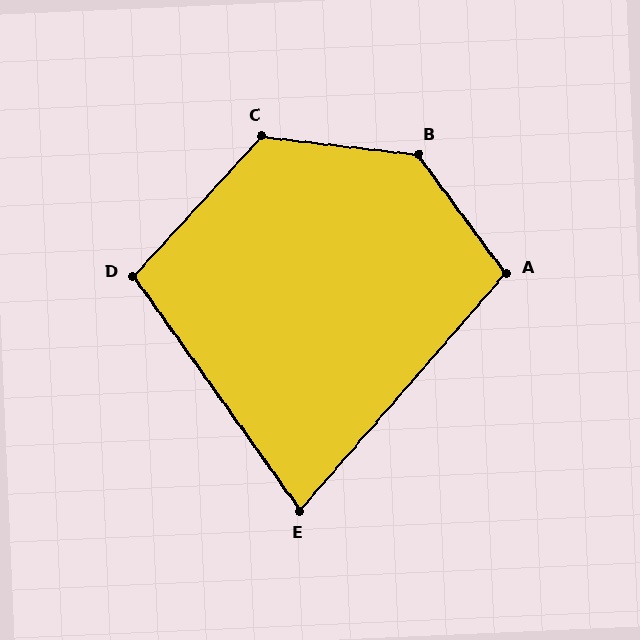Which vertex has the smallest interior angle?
E, at approximately 76 degrees.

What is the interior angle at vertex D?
Approximately 102 degrees (obtuse).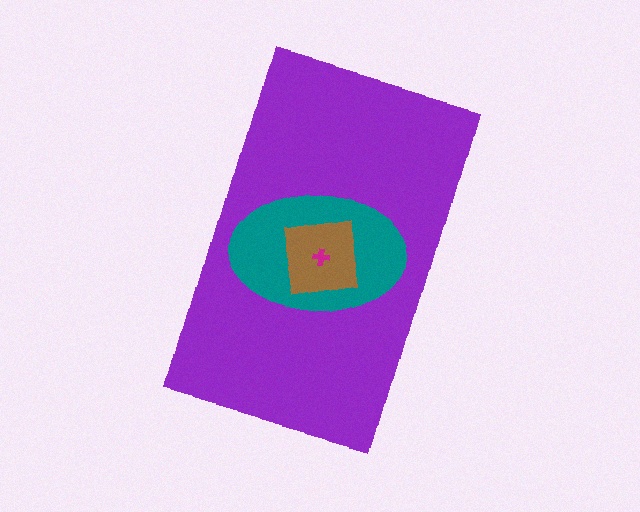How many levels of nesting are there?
4.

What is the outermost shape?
The purple rectangle.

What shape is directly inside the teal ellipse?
The brown square.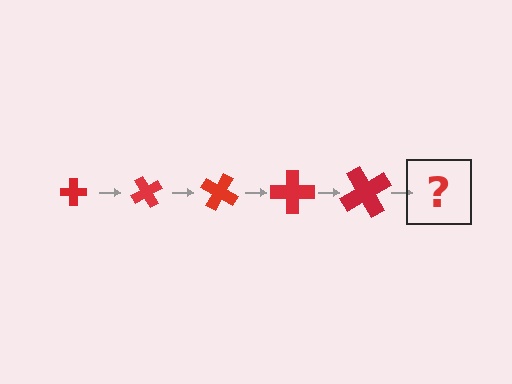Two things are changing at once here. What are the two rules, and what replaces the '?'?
The two rules are that the cross grows larger each step and it rotates 60 degrees each step. The '?' should be a cross, larger than the previous one and rotated 300 degrees from the start.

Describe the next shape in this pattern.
It should be a cross, larger than the previous one and rotated 300 degrees from the start.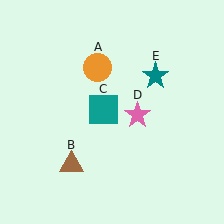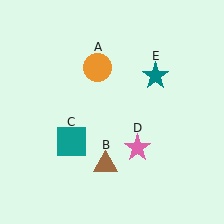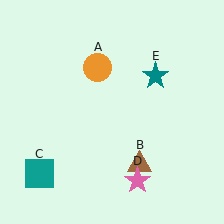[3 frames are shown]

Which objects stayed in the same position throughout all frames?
Orange circle (object A) and teal star (object E) remained stationary.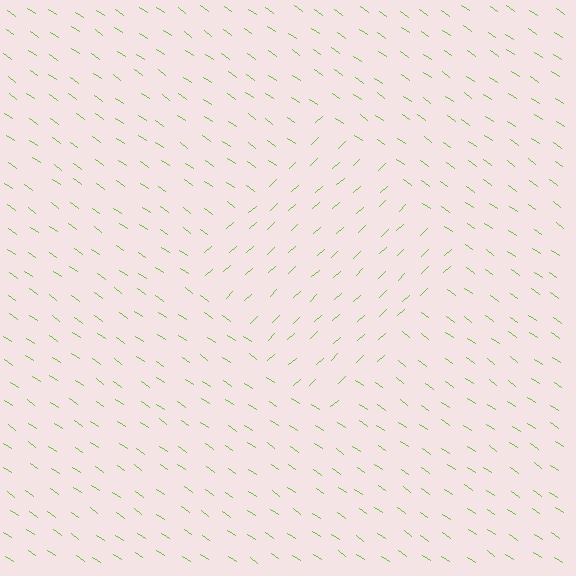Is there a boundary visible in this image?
Yes, there is a texture boundary formed by a change in line orientation.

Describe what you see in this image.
The image is filled with small lime line segments. A diamond region in the image has lines oriented differently from the surrounding lines, creating a visible texture boundary.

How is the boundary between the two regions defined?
The boundary is defined purely by a change in line orientation (approximately 77 degrees difference). All lines are the same color and thickness.